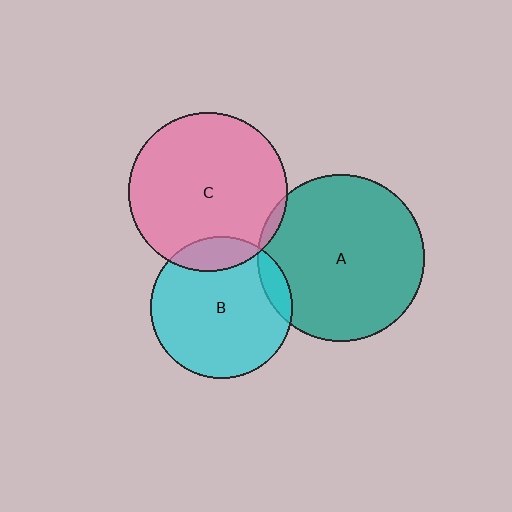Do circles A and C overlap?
Yes.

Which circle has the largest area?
Circle A (teal).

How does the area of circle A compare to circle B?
Approximately 1.4 times.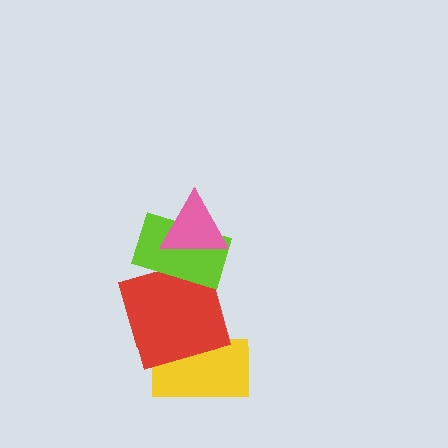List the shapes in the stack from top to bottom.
From top to bottom: the pink triangle, the lime rectangle, the red square, the yellow rectangle.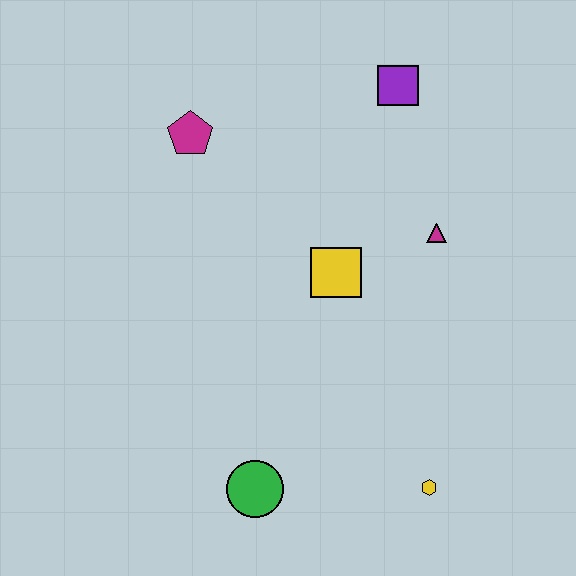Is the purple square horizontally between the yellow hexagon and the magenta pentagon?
Yes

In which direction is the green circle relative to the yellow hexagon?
The green circle is to the left of the yellow hexagon.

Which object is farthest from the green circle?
The purple square is farthest from the green circle.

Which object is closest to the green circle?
The yellow hexagon is closest to the green circle.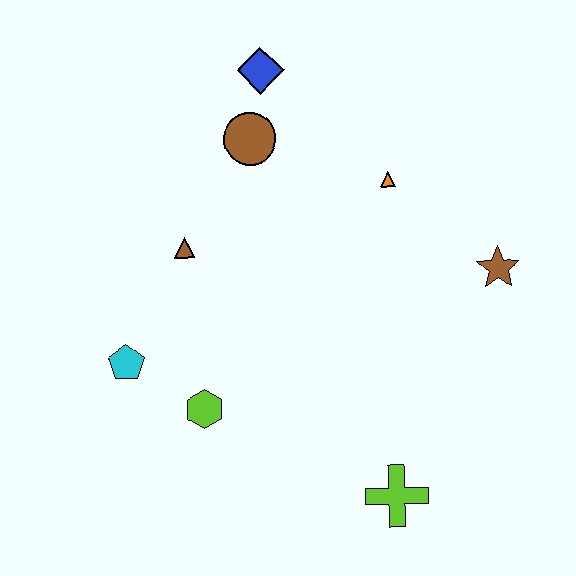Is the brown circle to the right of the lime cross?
No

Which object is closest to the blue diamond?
The brown circle is closest to the blue diamond.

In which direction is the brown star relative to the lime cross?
The brown star is above the lime cross.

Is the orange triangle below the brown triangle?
No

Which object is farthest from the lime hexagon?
The blue diamond is farthest from the lime hexagon.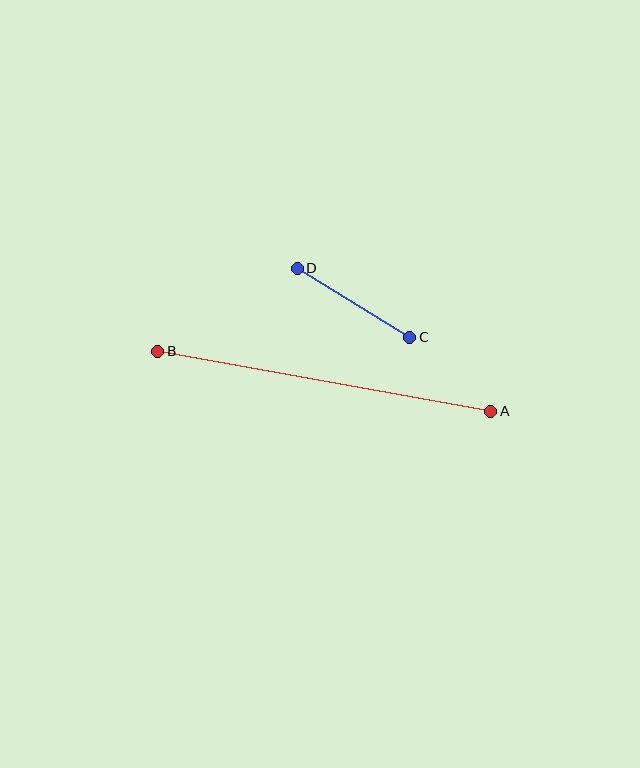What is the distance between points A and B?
The distance is approximately 339 pixels.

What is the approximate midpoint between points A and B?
The midpoint is at approximately (324, 381) pixels.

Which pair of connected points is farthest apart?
Points A and B are farthest apart.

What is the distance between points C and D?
The distance is approximately 132 pixels.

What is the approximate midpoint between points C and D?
The midpoint is at approximately (353, 303) pixels.